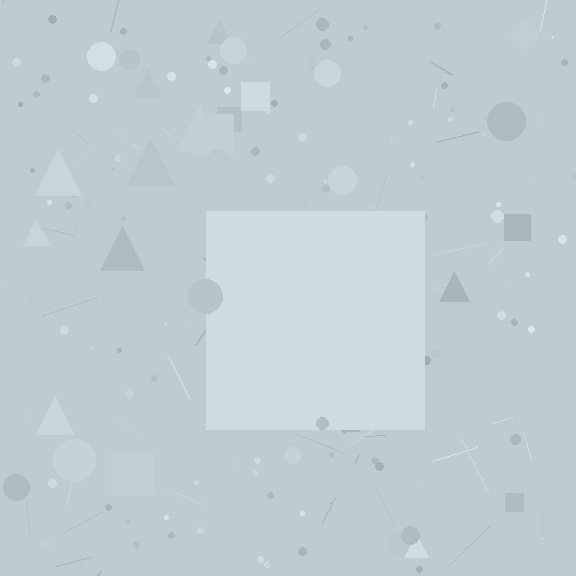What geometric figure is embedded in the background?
A square is embedded in the background.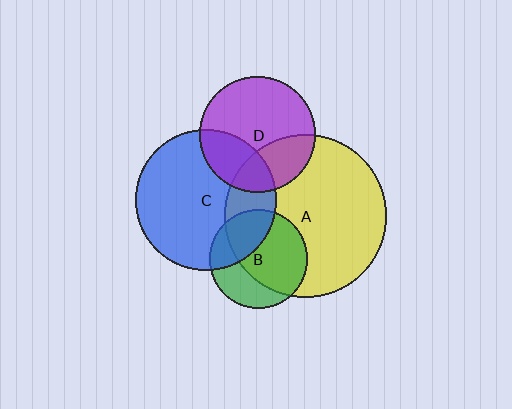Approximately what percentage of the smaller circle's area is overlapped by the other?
Approximately 65%.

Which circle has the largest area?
Circle A (yellow).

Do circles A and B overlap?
Yes.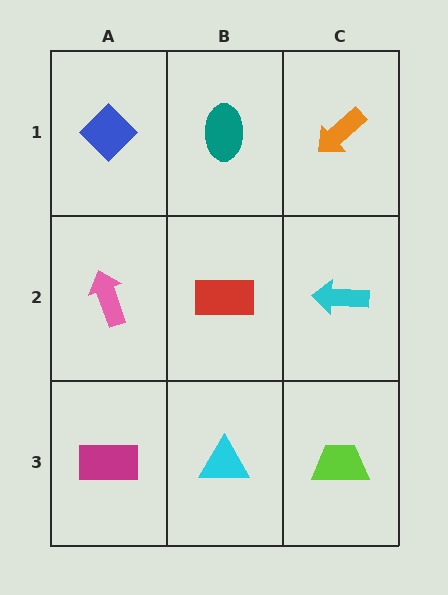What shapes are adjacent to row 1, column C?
A cyan arrow (row 2, column C), a teal ellipse (row 1, column B).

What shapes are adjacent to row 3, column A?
A pink arrow (row 2, column A), a cyan triangle (row 3, column B).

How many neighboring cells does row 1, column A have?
2.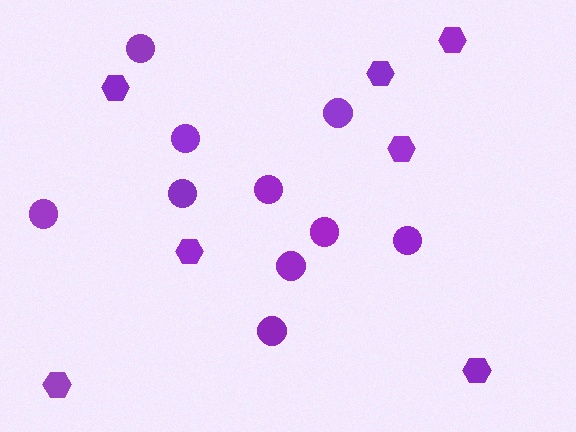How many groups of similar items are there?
There are 2 groups: one group of hexagons (7) and one group of circles (10).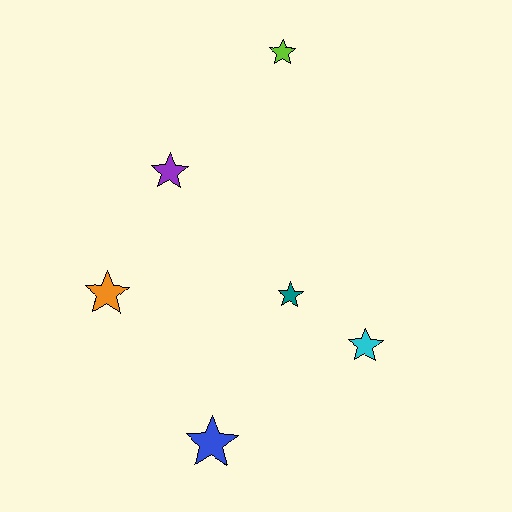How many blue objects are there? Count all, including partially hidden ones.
There is 1 blue object.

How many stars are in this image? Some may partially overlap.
There are 6 stars.